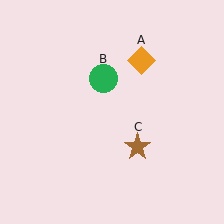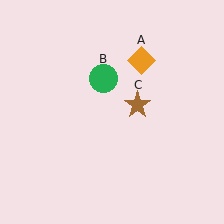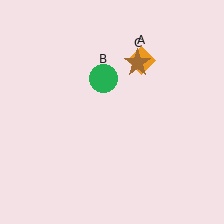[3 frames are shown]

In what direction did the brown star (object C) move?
The brown star (object C) moved up.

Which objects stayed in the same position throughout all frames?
Orange diamond (object A) and green circle (object B) remained stationary.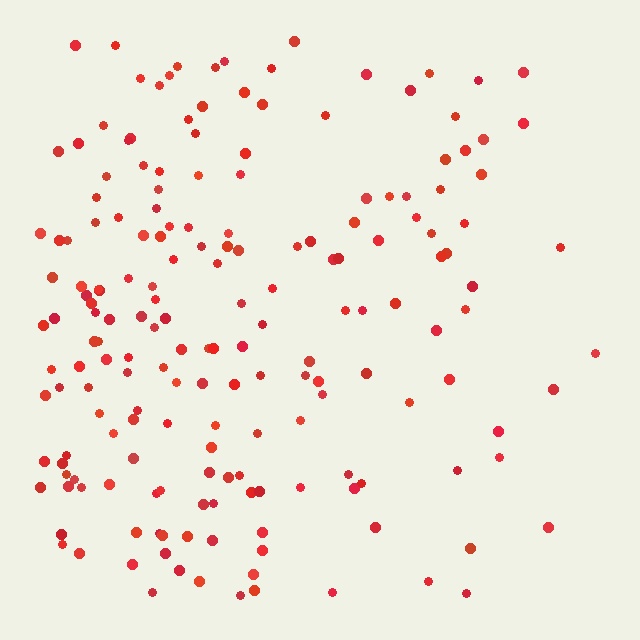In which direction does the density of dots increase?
From right to left, with the left side densest.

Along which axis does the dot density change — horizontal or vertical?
Horizontal.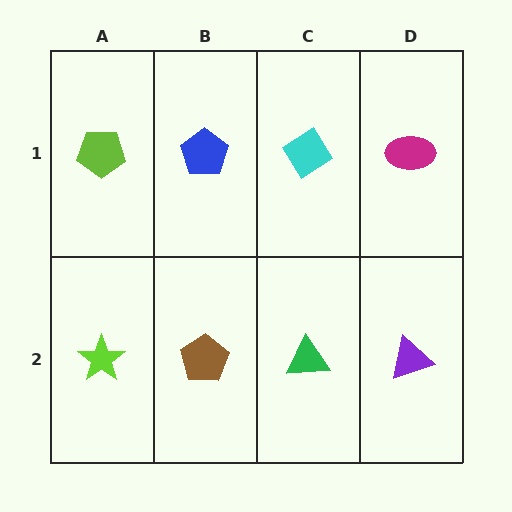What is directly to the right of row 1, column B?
A cyan diamond.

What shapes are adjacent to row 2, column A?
A lime pentagon (row 1, column A), a brown pentagon (row 2, column B).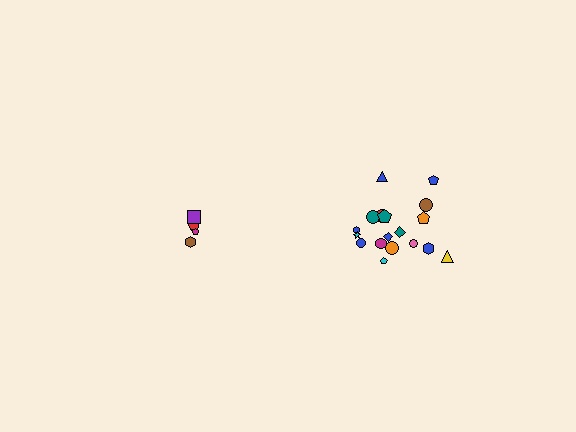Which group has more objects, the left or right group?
The right group.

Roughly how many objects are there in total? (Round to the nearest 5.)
Roughly 20 objects in total.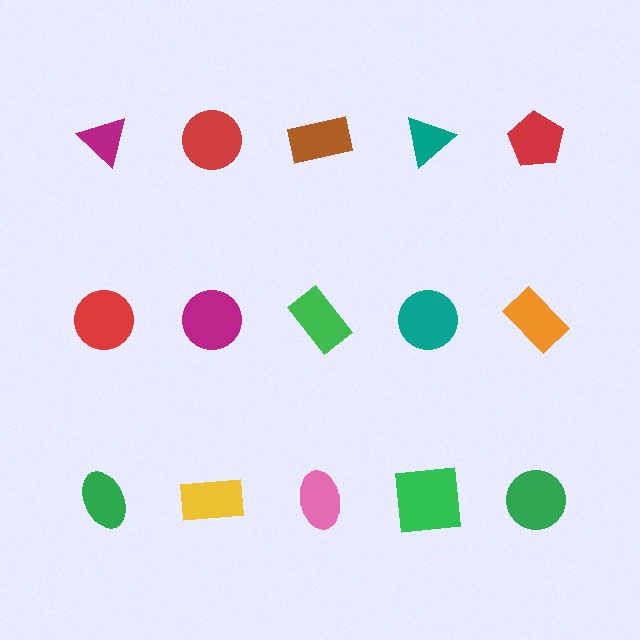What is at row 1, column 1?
A magenta triangle.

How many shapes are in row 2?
5 shapes.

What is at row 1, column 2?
A red circle.